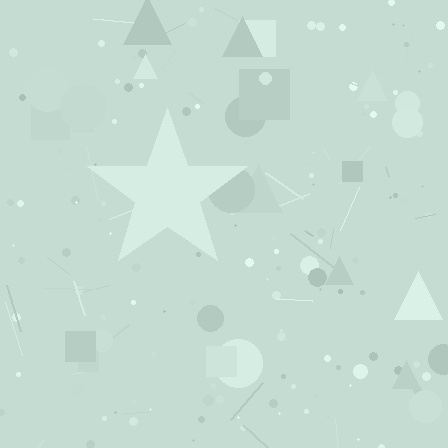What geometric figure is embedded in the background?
A star is embedded in the background.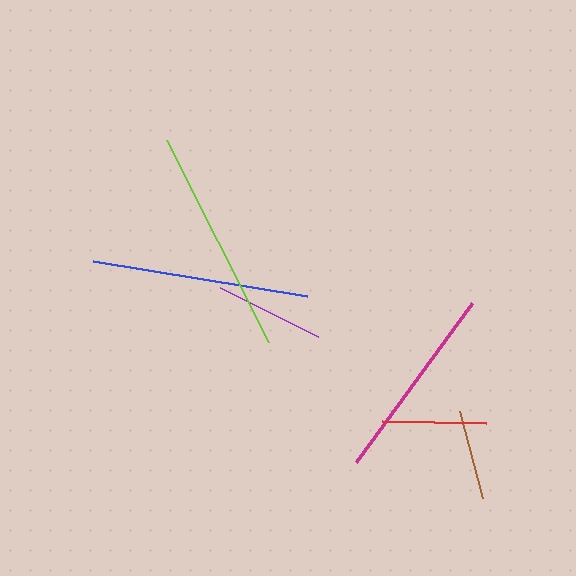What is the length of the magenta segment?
The magenta segment is approximately 197 pixels long.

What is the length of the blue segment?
The blue segment is approximately 217 pixels long.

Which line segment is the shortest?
The brown line is the shortest at approximately 90 pixels.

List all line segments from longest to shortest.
From longest to shortest: lime, blue, magenta, purple, red, brown.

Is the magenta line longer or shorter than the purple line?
The magenta line is longer than the purple line.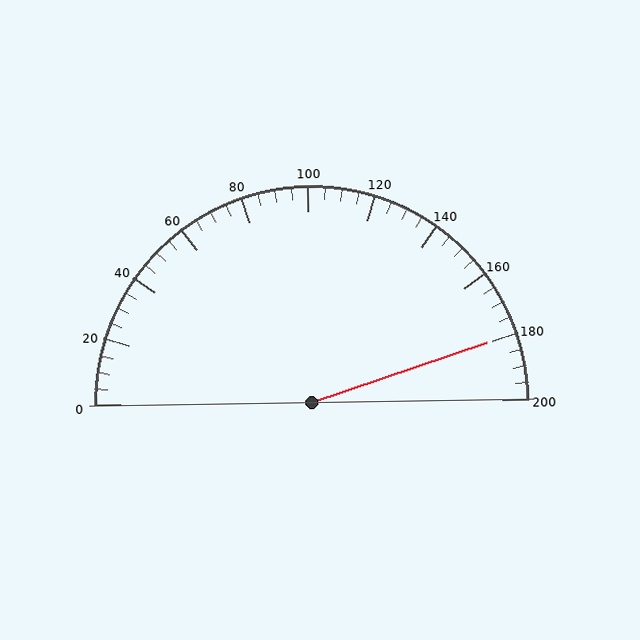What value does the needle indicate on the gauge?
The needle indicates approximately 180.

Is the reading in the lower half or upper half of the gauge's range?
The reading is in the upper half of the range (0 to 200).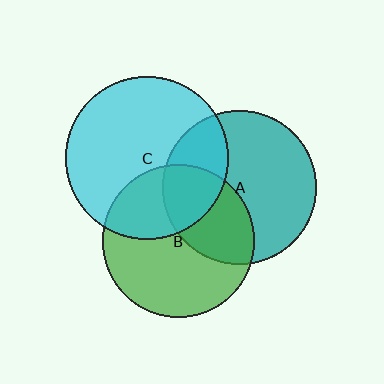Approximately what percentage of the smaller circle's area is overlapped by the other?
Approximately 35%.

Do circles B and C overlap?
Yes.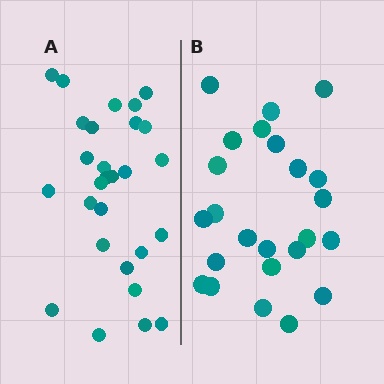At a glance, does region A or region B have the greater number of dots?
Region A (the left region) has more dots.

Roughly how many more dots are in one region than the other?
Region A has about 4 more dots than region B.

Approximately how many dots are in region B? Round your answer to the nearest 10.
About 20 dots. (The exact count is 24, which rounds to 20.)